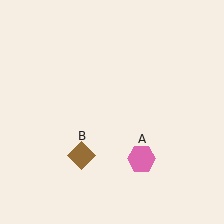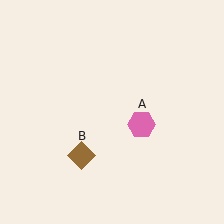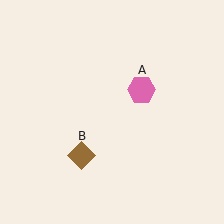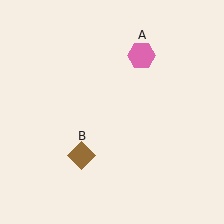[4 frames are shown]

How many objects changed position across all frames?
1 object changed position: pink hexagon (object A).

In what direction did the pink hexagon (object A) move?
The pink hexagon (object A) moved up.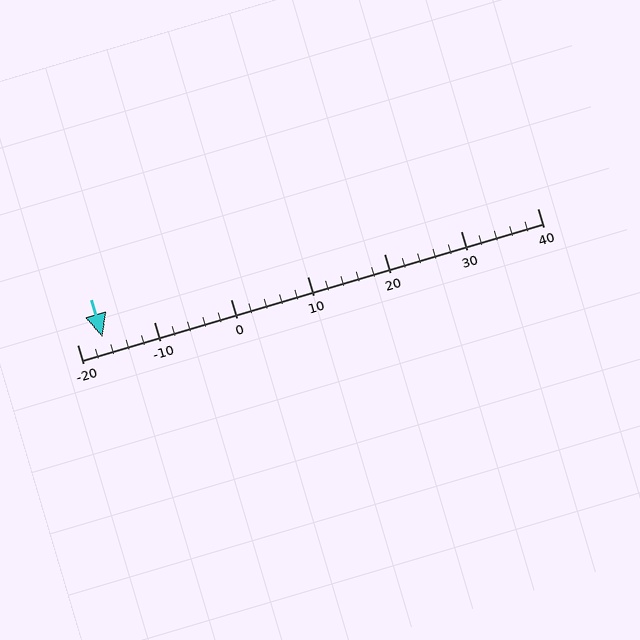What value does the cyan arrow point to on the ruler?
The cyan arrow points to approximately -17.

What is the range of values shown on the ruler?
The ruler shows values from -20 to 40.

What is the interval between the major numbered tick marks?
The major tick marks are spaced 10 units apart.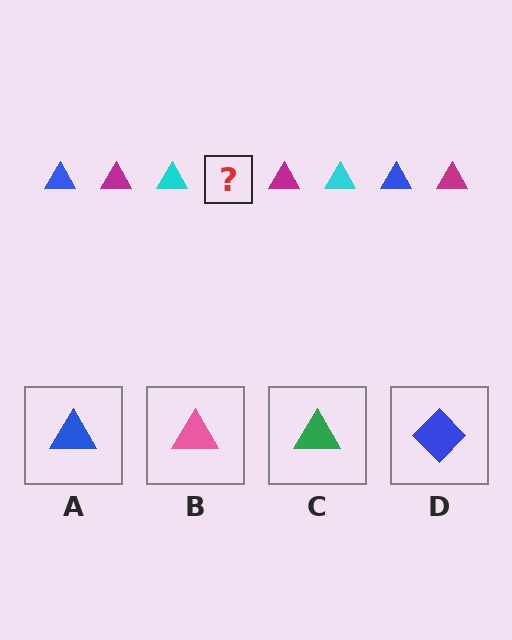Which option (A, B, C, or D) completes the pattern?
A.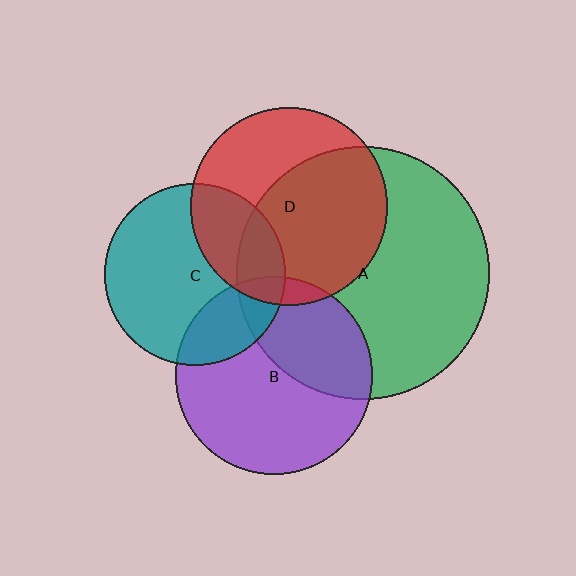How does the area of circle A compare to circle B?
Approximately 1.6 times.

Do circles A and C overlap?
Yes.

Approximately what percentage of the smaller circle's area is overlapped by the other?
Approximately 20%.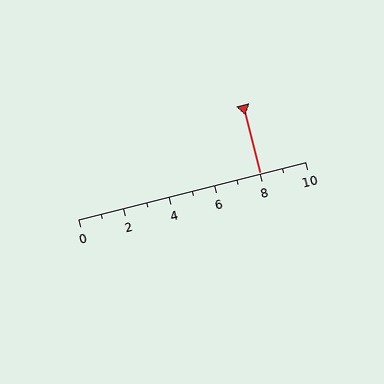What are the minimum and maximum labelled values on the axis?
The axis runs from 0 to 10.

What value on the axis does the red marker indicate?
The marker indicates approximately 8.